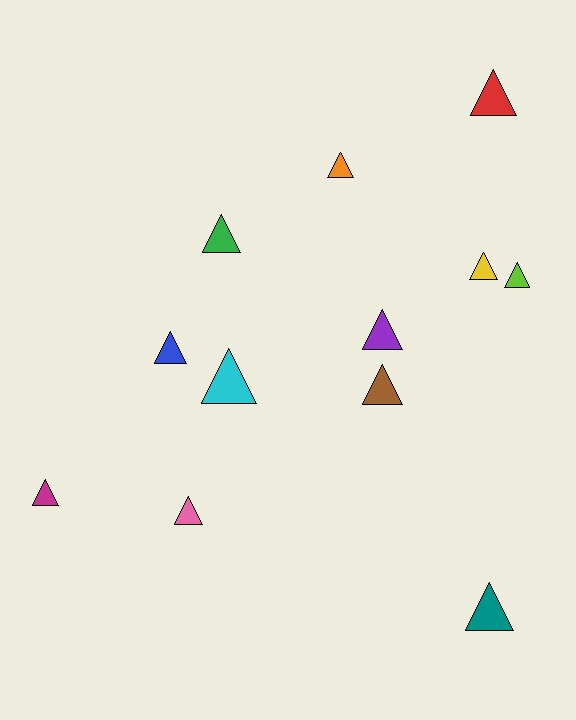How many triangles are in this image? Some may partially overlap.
There are 12 triangles.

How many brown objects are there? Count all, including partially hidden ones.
There is 1 brown object.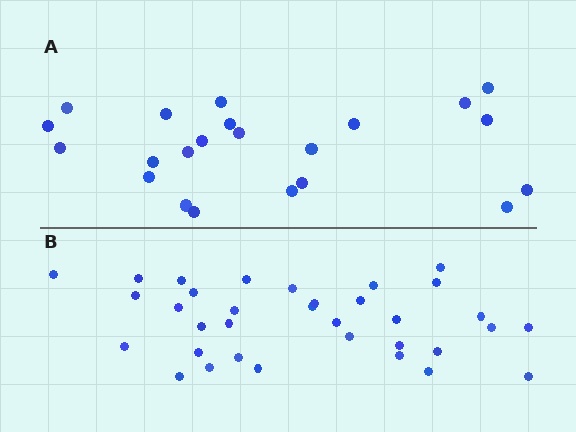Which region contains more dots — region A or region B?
Region B (the bottom region) has more dots.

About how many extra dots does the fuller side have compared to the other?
Region B has roughly 12 or so more dots than region A.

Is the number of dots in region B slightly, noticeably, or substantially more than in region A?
Region B has substantially more. The ratio is roughly 1.5 to 1.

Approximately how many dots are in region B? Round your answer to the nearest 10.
About 30 dots. (The exact count is 34, which rounds to 30.)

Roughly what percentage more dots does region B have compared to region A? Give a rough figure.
About 55% more.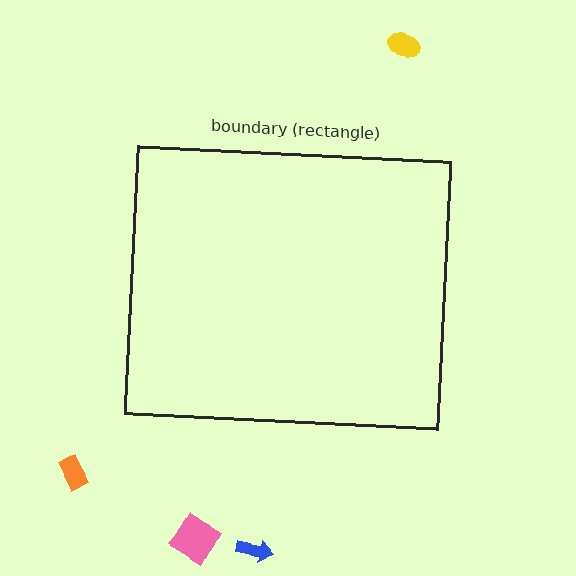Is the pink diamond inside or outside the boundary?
Outside.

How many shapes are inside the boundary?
0 inside, 4 outside.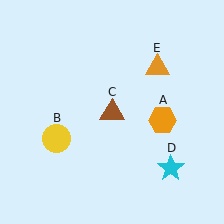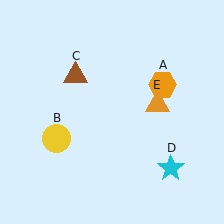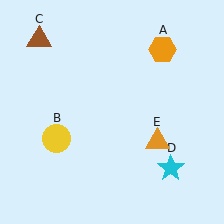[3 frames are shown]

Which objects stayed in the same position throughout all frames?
Yellow circle (object B) and cyan star (object D) remained stationary.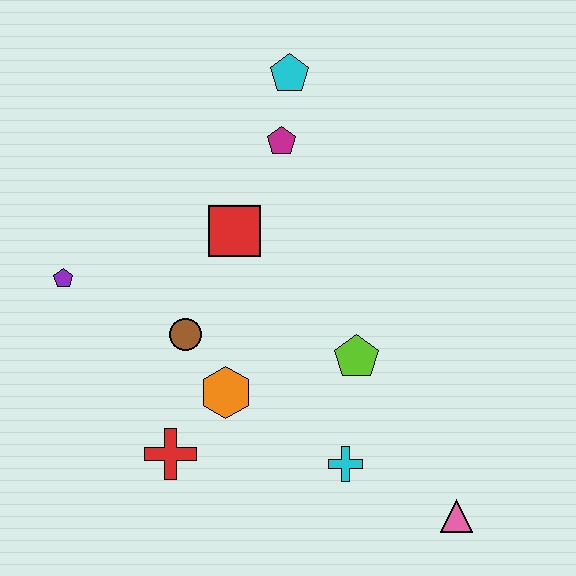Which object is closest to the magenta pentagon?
The cyan pentagon is closest to the magenta pentagon.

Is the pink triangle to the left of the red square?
No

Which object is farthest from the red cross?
The cyan pentagon is farthest from the red cross.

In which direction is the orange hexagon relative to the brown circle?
The orange hexagon is below the brown circle.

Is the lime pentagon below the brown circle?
Yes